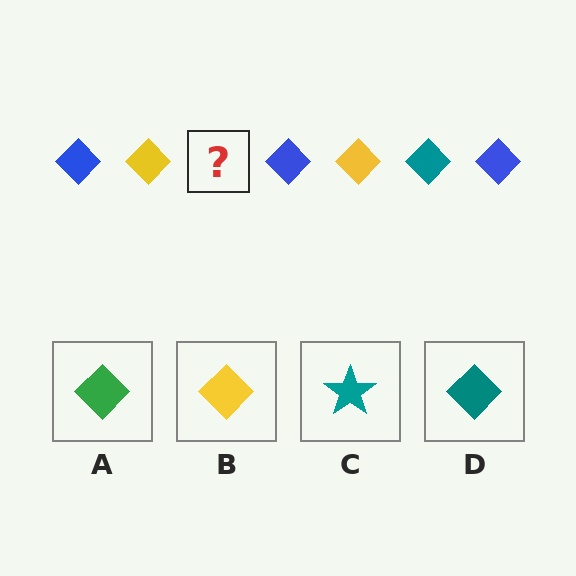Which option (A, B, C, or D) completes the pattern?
D.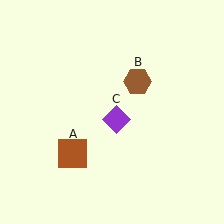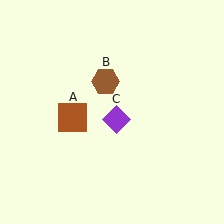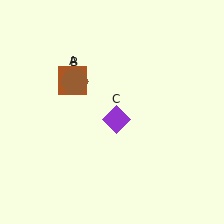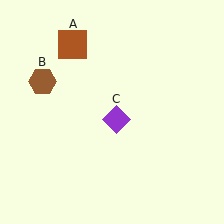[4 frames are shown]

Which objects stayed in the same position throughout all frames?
Purple diamond (object C) remained stationary.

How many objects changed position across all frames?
2 objects changed position: brown square (object A), brown hexagon (object B).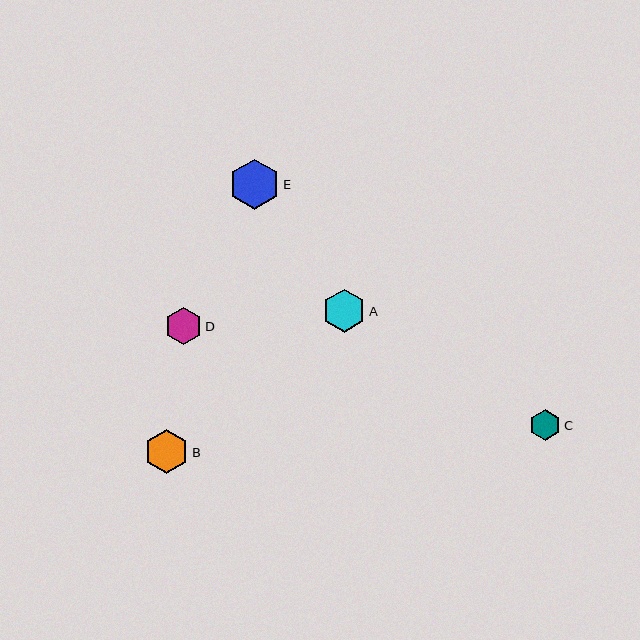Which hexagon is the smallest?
Hexagon C is the smallest with a size of approximately 31 pixels.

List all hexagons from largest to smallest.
From largest to smallest: E, B, A, D, C.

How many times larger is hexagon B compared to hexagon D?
Hexagon B is approximately 1.2 times the size of hexagon D.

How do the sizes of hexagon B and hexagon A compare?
Hexagon B and hexagon A are approximately the same size.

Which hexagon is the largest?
Hexagon E is the largest with a size of approximately 50 pixels.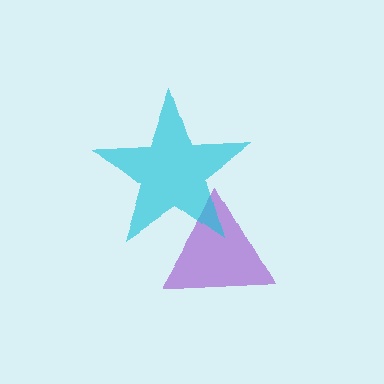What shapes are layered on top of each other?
The layered shapes are: a purple triangle, a cyan star.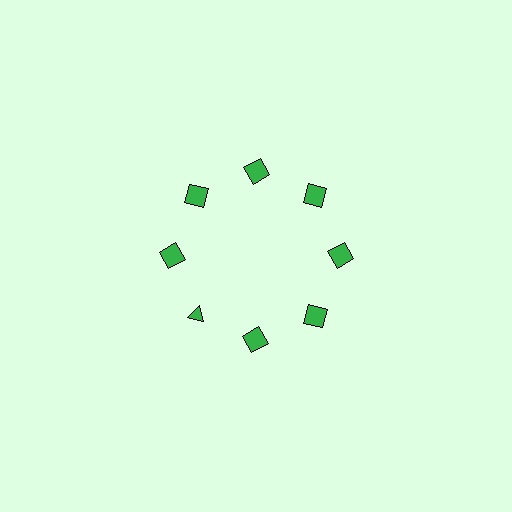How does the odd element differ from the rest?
It has a different shape: triangle instead of square.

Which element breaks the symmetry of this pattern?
The green triangle at roughly the 8 o'clock position breaks the symmetry. All other shapes are green squares.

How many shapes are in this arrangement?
There are 8 shapes arranged in a ring pattern.